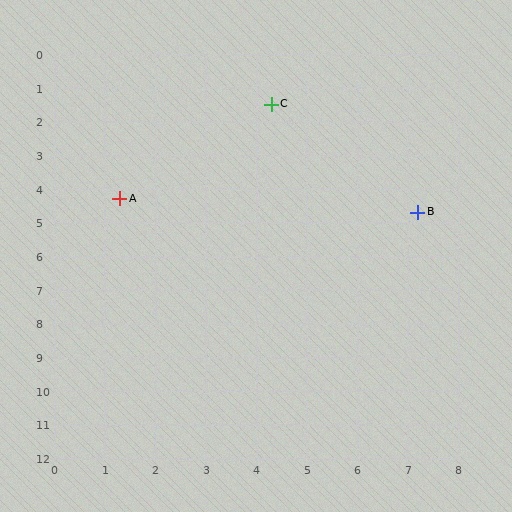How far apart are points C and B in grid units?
Points C and B are about 4.3 grid units apart.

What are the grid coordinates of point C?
Point C is at approximately (4.3, 1.5).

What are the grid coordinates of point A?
Point A is at approximately (1.3, 4.3).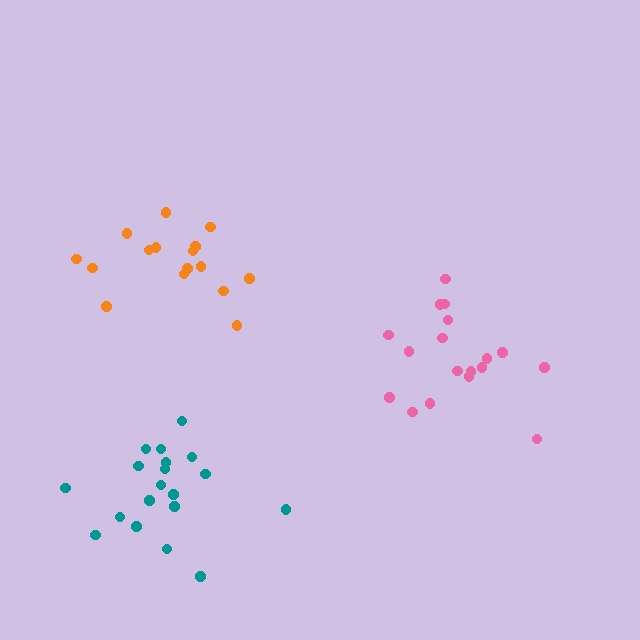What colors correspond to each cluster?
The clusters are colored: pink, teal, orange.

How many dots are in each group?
Group 1: 18 dots, Group 2: 19 dots, Group 3: 16 dots (53 total).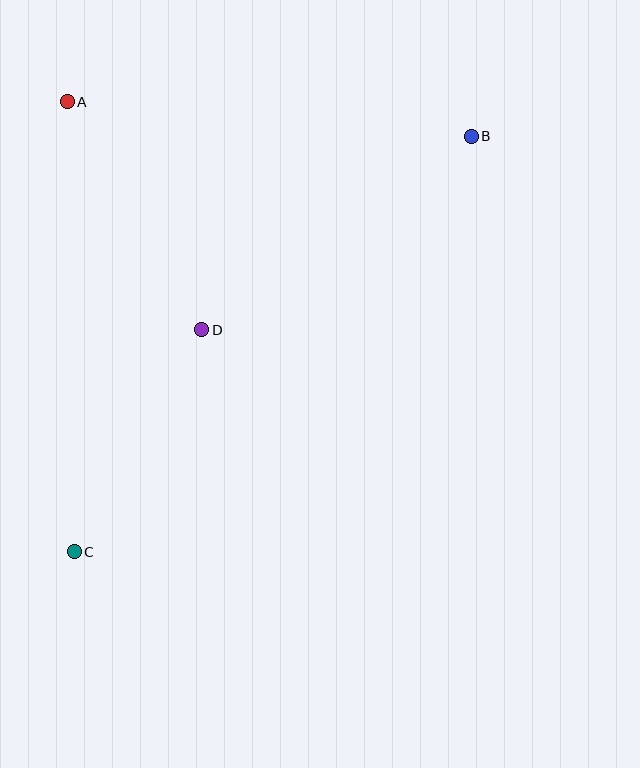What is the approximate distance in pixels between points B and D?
The distance between B and D is approximately 332 pixels.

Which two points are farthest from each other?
Points B and C are farthest from each other.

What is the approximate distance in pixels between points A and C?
The distance between A and C is approximately 450 pixels.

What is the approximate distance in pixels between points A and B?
The distance between A and B is approximately 405 pixels.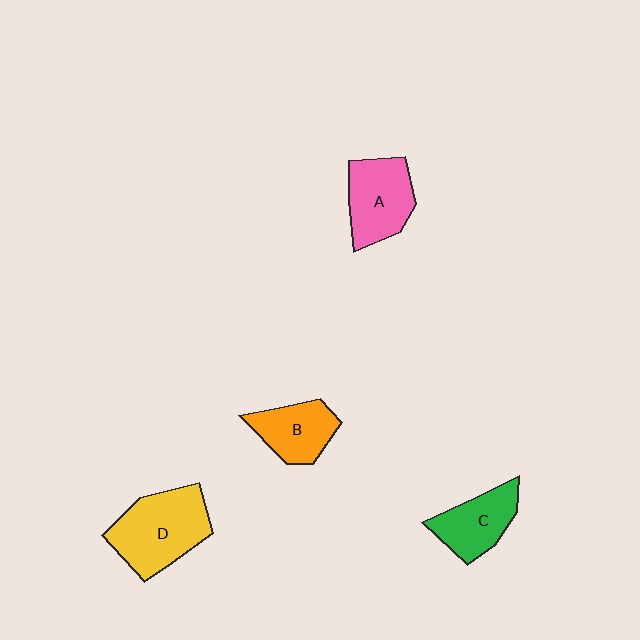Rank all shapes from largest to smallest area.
From largest to smallest: D (yellow), A (pink), C (green), B (orange).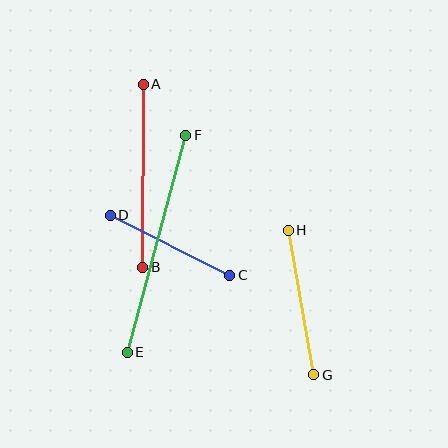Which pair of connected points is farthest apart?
Points E and F are farthest apart.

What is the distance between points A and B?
The distance is approximately 183 pixels.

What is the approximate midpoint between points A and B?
The midpoint is at approximately (143, 176) pixels.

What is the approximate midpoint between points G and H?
The midpoint is at approximately (301, 303) pixels.